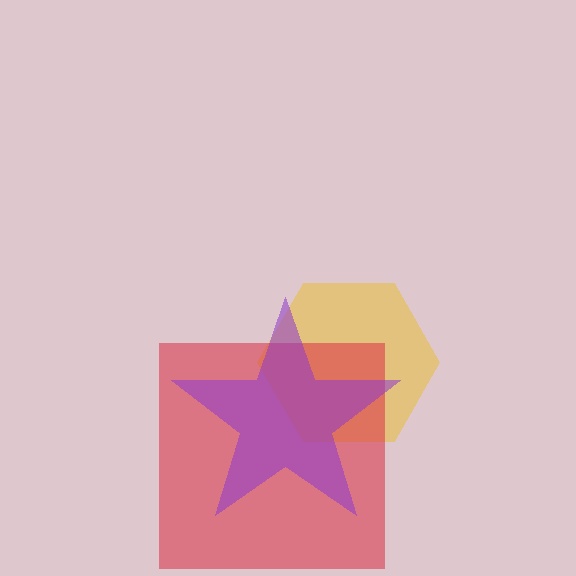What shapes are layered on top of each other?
The layered shapes are: a yellow hexagon, a red square, a purple star.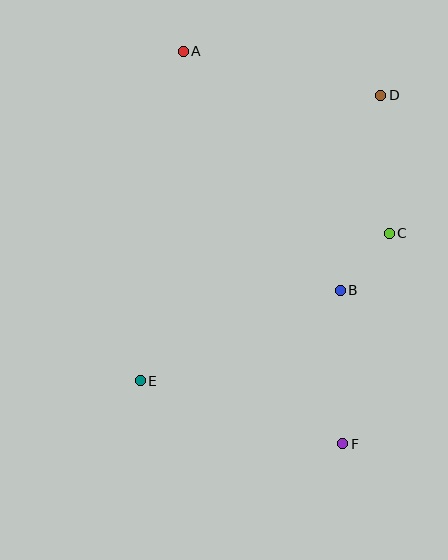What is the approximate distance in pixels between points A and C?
The distance between A and C is approximately 275 pixels.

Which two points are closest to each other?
Points B and C are closest to each other.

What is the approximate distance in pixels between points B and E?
The distance between B and E is approximately 220 pixels.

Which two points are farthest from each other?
Points A and F are farthest from each other.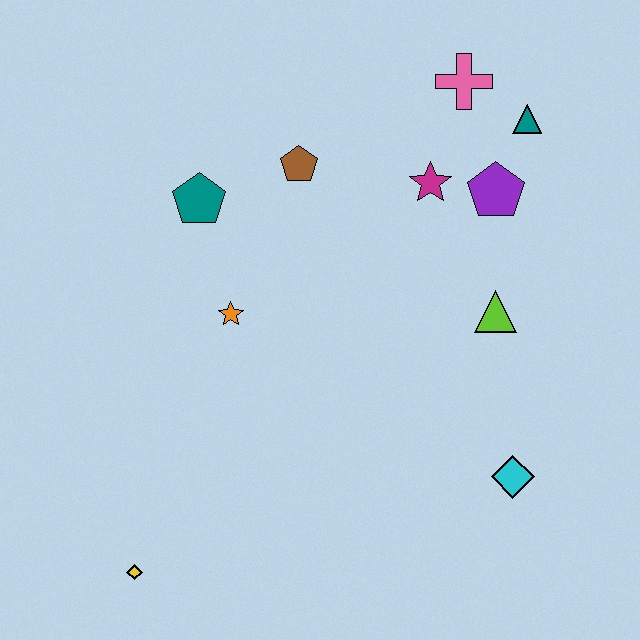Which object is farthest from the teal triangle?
The yellow diamond is farthest from the teal triangle.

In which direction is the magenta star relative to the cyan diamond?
The magenta star is above the cyan diamond.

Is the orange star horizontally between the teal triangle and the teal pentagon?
Yes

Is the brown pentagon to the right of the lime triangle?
No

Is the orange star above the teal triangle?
No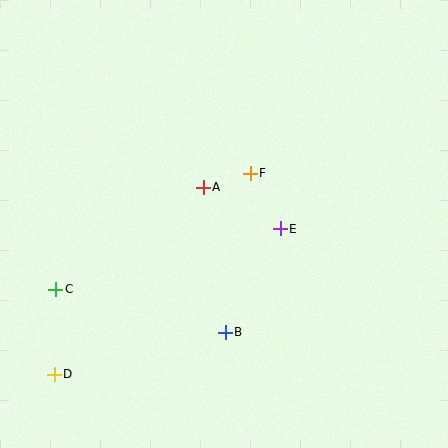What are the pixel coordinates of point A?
Point A is at (203, 187).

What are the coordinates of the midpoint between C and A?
The midpoint between C and A is at (129, 238).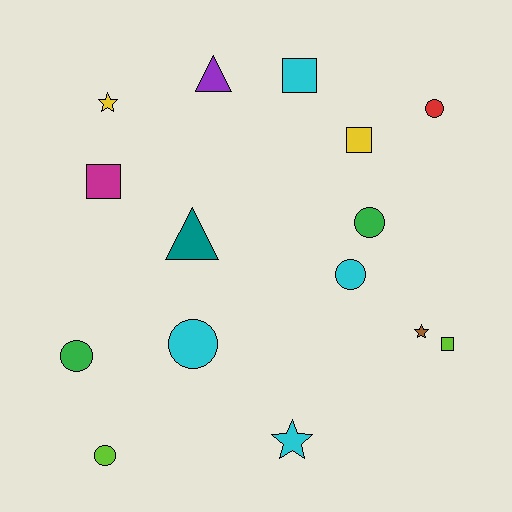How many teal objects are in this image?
There is 1 teal object.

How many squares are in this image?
There are 4 squares.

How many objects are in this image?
There are 15 objects.